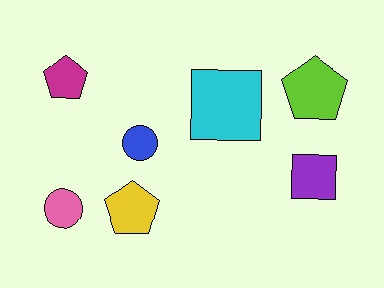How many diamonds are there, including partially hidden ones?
There are no diamonds.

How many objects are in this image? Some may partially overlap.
There are 7 objects.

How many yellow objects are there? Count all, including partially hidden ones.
There is 1 yellow object.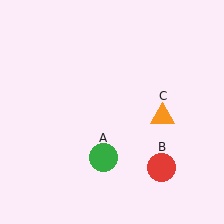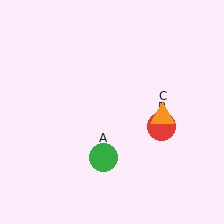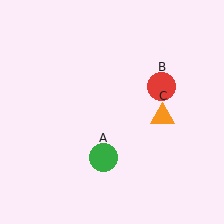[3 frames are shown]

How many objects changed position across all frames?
1 object changed position: red circle (object B).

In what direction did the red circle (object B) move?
The red circle (object B) moved up.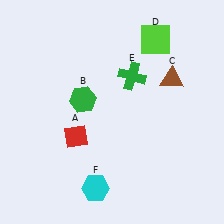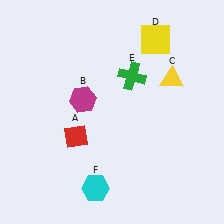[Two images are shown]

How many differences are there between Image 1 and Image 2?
There are 3 differences between the two images.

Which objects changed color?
B changed from green to magenta. C changed from brown to yellow. D changed from lime to yellow.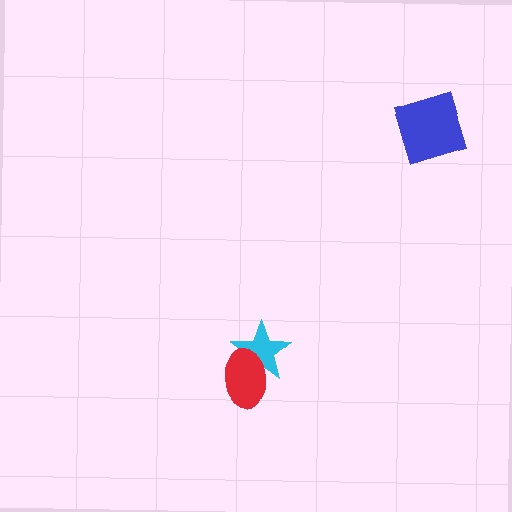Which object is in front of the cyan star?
The red ellipse is in front of the cyan star.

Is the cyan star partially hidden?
Yes, it is partially covered by another shape.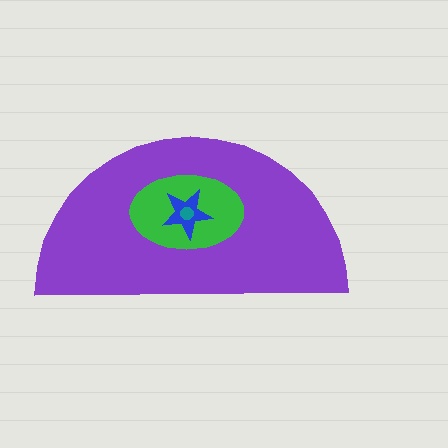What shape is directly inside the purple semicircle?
The green ellipse.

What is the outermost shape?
The purple semicircle.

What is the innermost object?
The teal circle.